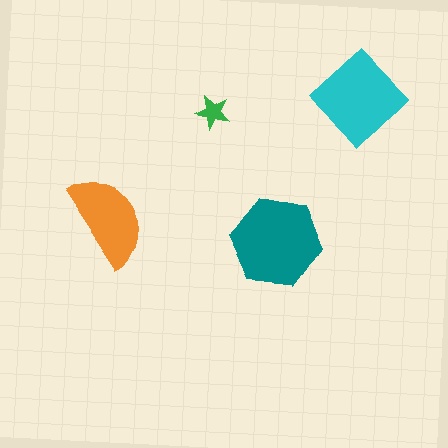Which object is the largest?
The teal hexagon.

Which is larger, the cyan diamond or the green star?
The cyan diamond.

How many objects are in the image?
There are 4 objects in the image.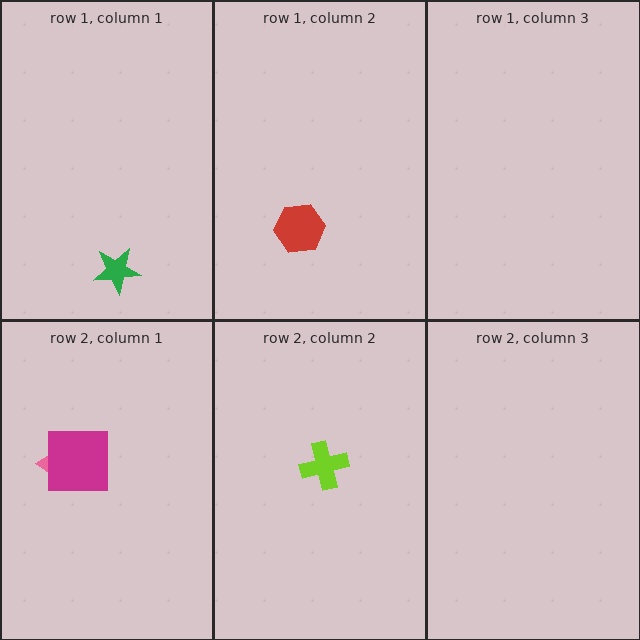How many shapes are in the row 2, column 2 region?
1.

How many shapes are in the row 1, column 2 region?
1.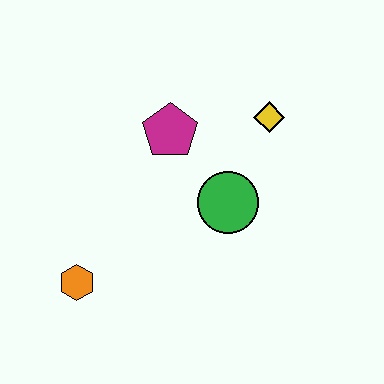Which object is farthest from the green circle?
The orange hexagon is farthest from the green circle.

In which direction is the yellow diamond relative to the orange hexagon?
The yellow diamond is to the right of the orange hexagon.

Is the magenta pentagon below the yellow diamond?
Yes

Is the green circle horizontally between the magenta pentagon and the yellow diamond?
Yes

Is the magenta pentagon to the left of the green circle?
Yes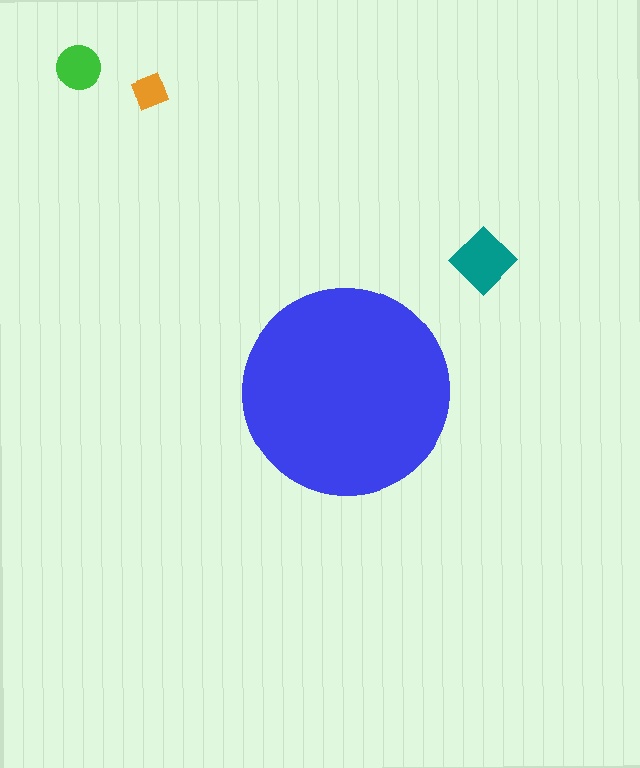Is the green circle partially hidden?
No, the green circle is fully visible.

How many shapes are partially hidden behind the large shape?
0 shapes are partially hidden.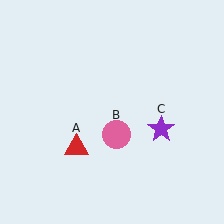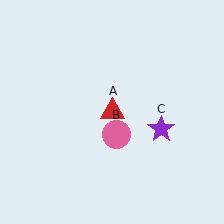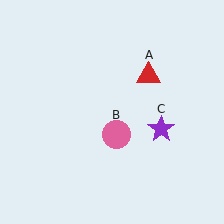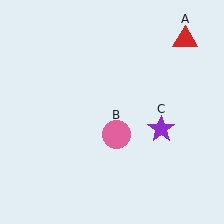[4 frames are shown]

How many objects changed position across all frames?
1 object changed position: red triangle (object A).